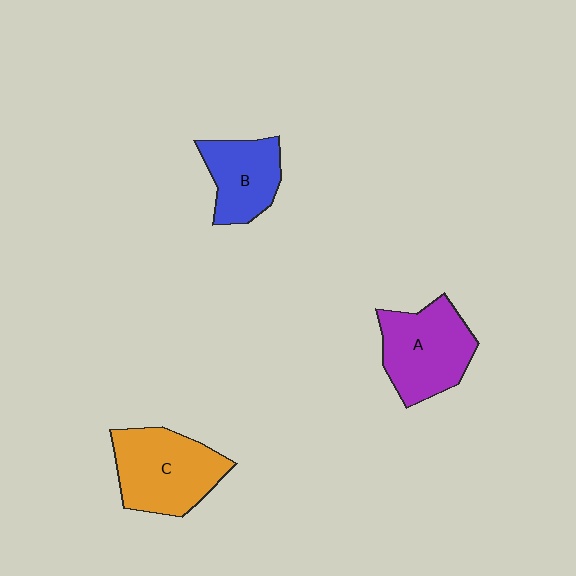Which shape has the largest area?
Shape C (orange).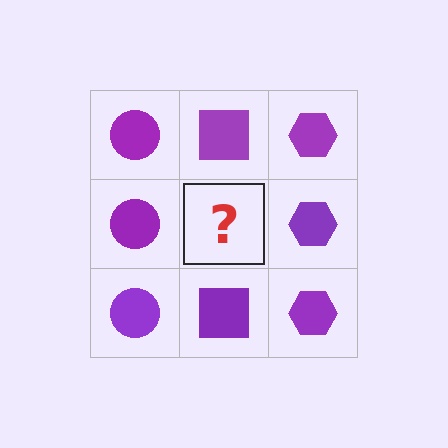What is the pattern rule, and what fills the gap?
The rule is that each column has a consistent shape. The gap should be filled with a purple square.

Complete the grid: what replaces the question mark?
The question mark should be replaced with a purple square.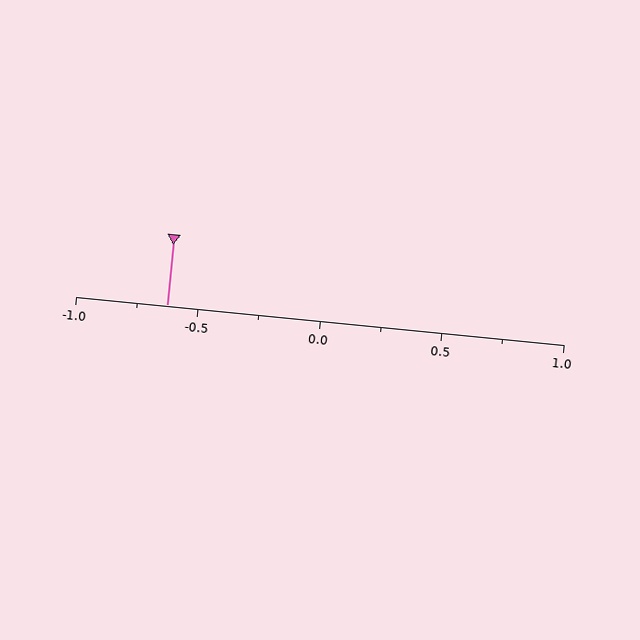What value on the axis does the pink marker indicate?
The marker indicates approximately -0.62.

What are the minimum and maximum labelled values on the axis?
The axis runs from -1.0 to 1.0.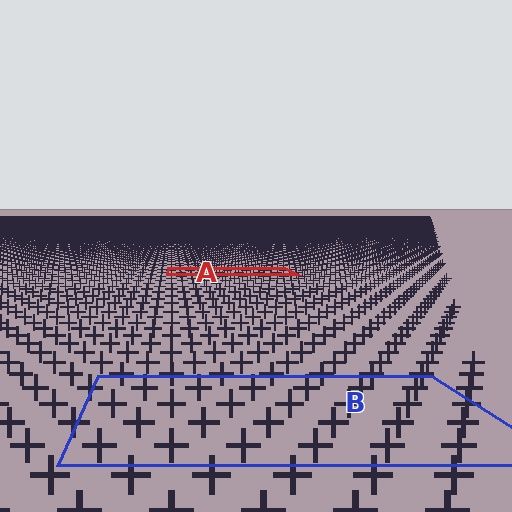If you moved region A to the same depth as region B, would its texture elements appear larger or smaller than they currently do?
They would appear larger. At a closer depth, the same texture elements are projected at a bigger on-screen size.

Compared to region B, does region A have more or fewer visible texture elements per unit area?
Region A has more texture elements per unit area — they are packed more densely because it is farther away.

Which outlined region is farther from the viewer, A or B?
Region A is farther from the viewer — the texture elements inside it appear smaller and more densely packed.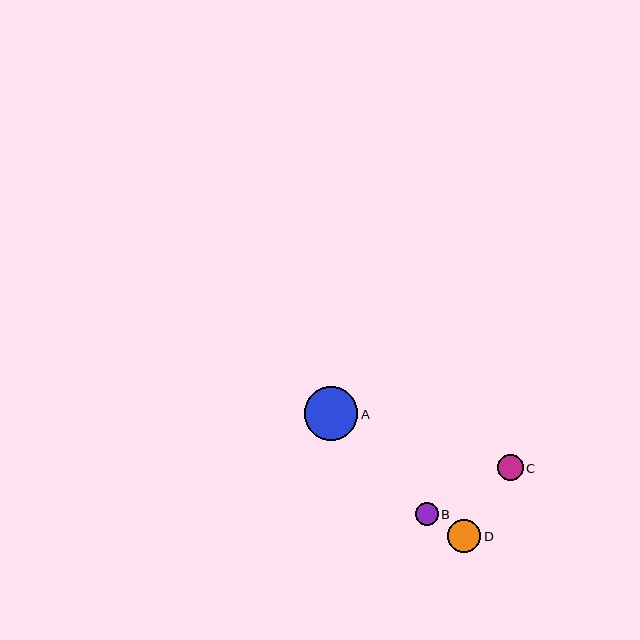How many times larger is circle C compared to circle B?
Circle C is approximately 1.1 times the size of circle B.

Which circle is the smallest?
Circle B is the smallest with a size of approximately 23 pixels.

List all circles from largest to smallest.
From largest to smallest: A, D, C, B.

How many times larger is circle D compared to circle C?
Circle D is approximately 1.3 times the size of circle C.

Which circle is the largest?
Circle A is the largest with a size of approximately 53 pixels.